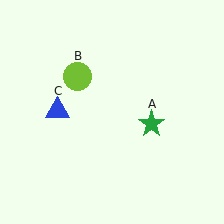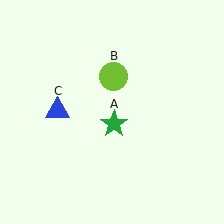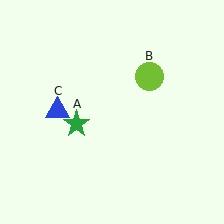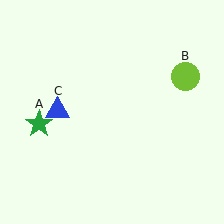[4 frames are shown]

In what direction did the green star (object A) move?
The green star (object A) moved left.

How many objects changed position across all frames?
2 objects changed position: green star (object A), lime circle (object B).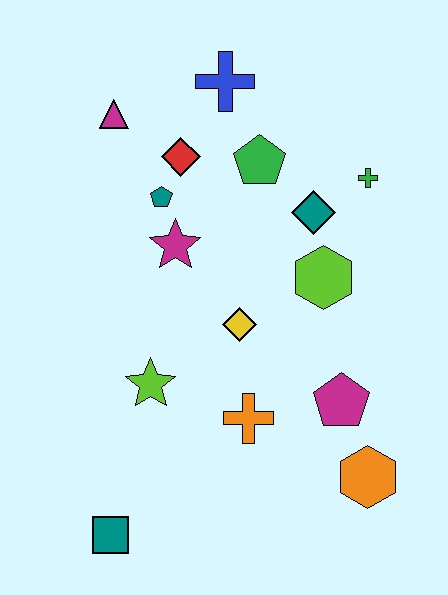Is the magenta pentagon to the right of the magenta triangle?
Yes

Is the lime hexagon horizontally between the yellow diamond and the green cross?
Yes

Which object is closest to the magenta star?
The teal pentagon is closest to the magenta star.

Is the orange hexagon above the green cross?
No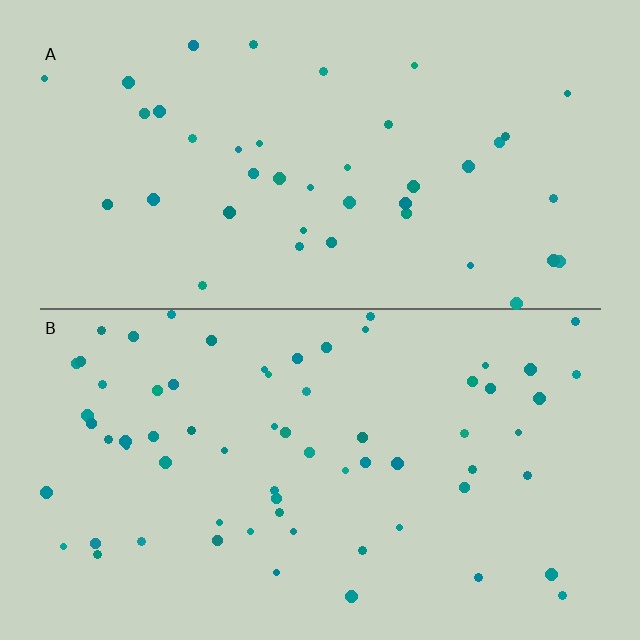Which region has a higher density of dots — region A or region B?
B (the bottom).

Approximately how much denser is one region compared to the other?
Approximately 1.6× — region B over region A.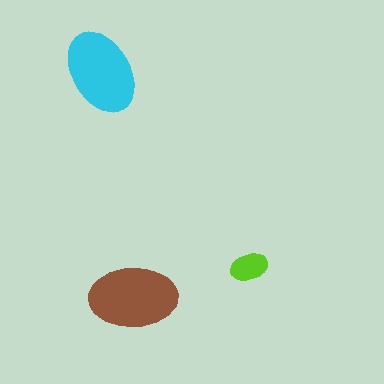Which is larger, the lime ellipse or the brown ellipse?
The brown one.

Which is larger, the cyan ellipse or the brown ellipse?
The brown one.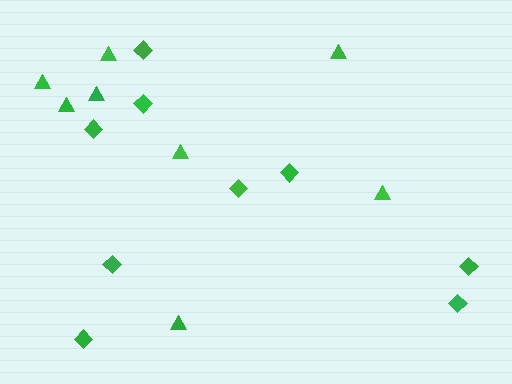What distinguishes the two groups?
There are 2 groups: one group of triangles (8) and one group of diamonds (9).